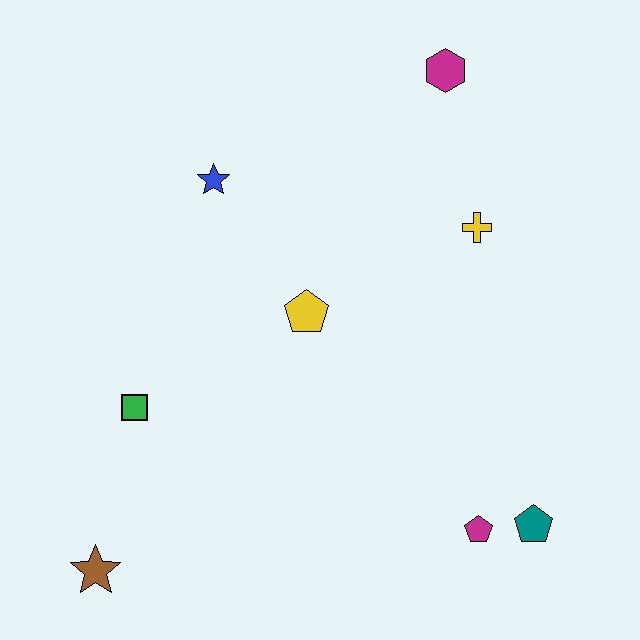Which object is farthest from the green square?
The magenta hexagon is farthest from the green square.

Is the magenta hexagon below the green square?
No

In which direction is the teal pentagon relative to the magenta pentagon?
The teal pentagon is to the right of the magenta pentagon.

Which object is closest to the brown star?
The green square is closest to the brown star.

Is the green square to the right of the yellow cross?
No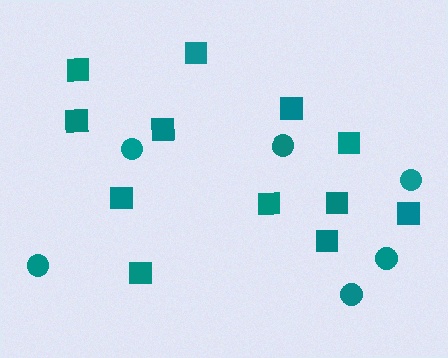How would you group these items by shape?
There are 2 groups: one group of circles (6) and one group of squares (12).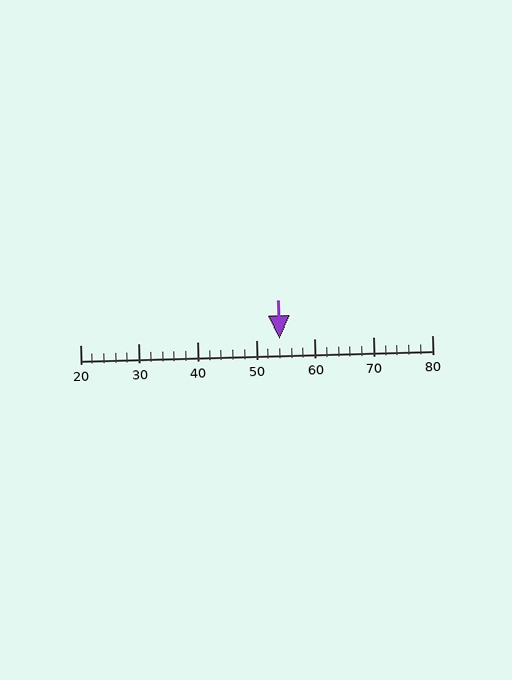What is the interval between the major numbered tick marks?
The major tick marks are spaced 10 units apart.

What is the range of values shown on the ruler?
The ruler shows values from 20 to 80.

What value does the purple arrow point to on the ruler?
The purple arrow points to approximately 54.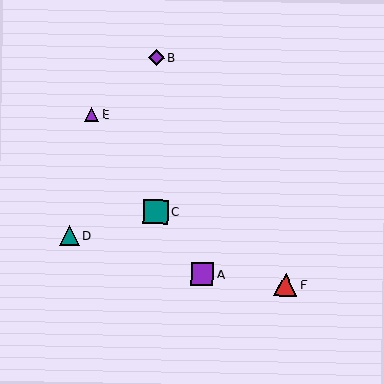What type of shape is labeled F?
Shape F is a red triangle.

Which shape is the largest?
The teal square (labeled C) is the largest.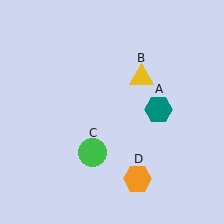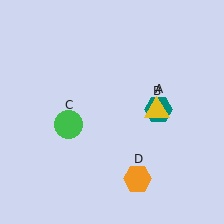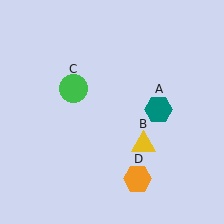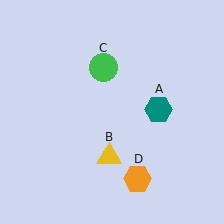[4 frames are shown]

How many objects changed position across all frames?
2 objects changed position: yellow triangle (object B), green circle (object C).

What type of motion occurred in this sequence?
The yellow triangle (object B), green circle (object C) rotated clockwise around the center of the scene.